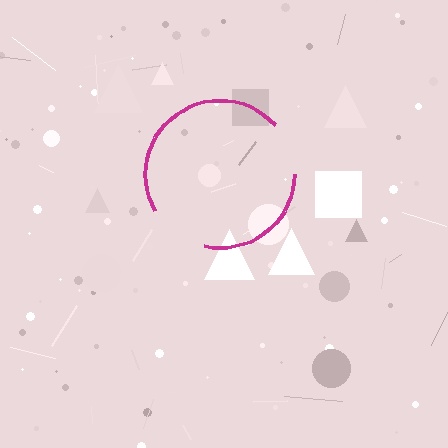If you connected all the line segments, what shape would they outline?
They would outline a circle.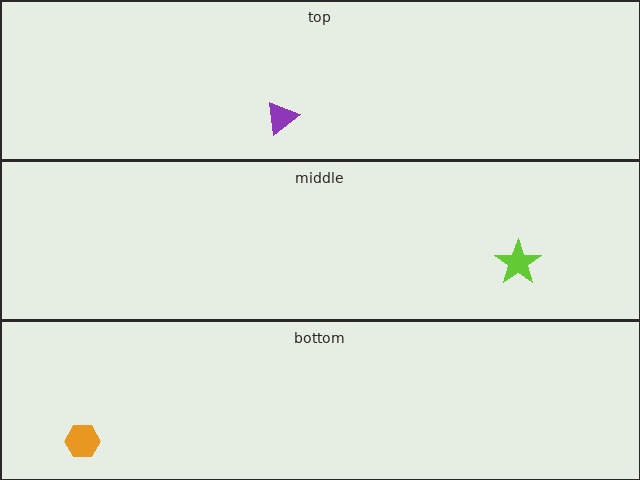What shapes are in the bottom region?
The orange hexagon.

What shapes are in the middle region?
The lime star.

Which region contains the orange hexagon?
The bottom region.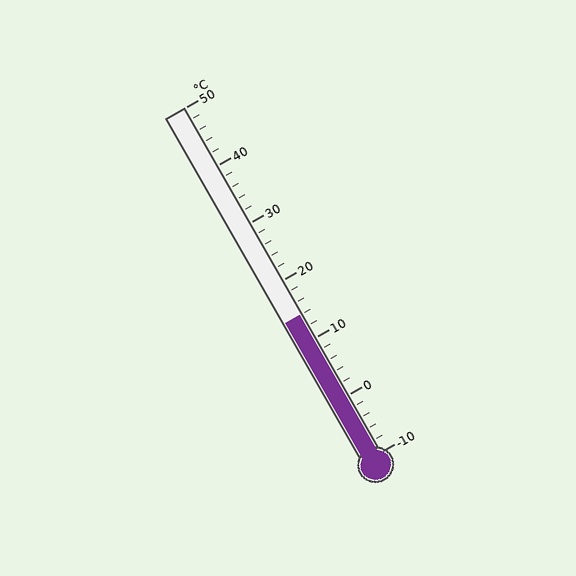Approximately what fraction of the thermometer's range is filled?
The thermometer is filled to approximately 40% of its range.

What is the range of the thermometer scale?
The thermometer scale ranges from -10°C to 50°C.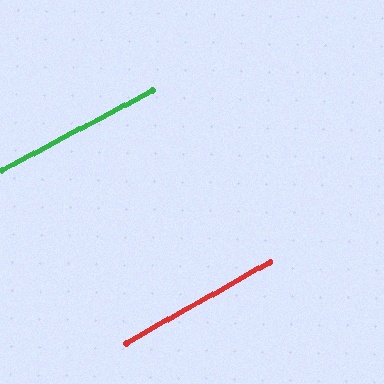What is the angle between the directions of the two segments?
Approximately 1 degree.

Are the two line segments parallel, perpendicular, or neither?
Parallel — their directions differ by only 1.3°.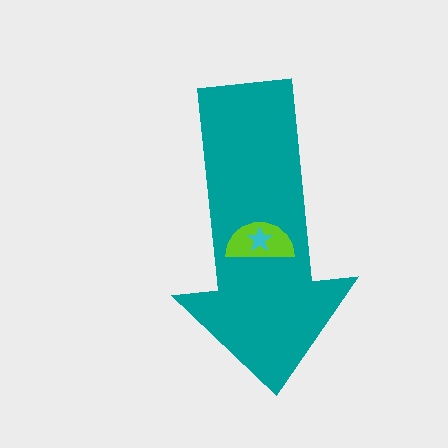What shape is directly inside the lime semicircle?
The cyan star.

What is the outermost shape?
The teal arrow.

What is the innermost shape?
The cyan star.